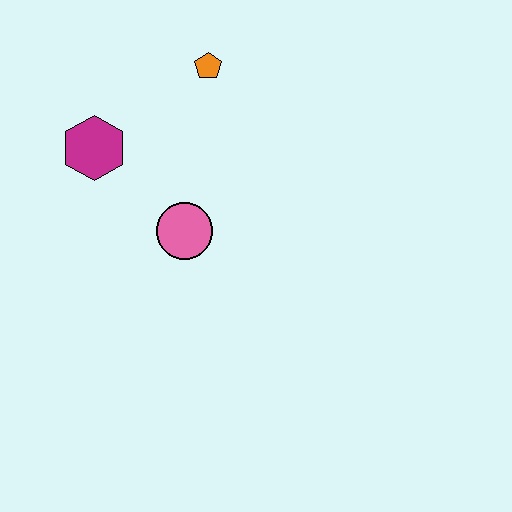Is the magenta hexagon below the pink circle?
No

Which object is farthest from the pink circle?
The orange pentagon is farthest from the pink circle.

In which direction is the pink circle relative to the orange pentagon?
The pink circle is below the orange pentagon.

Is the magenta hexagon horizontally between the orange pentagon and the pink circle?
No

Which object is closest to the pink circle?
The magenta hexagon is closest to the pink circle.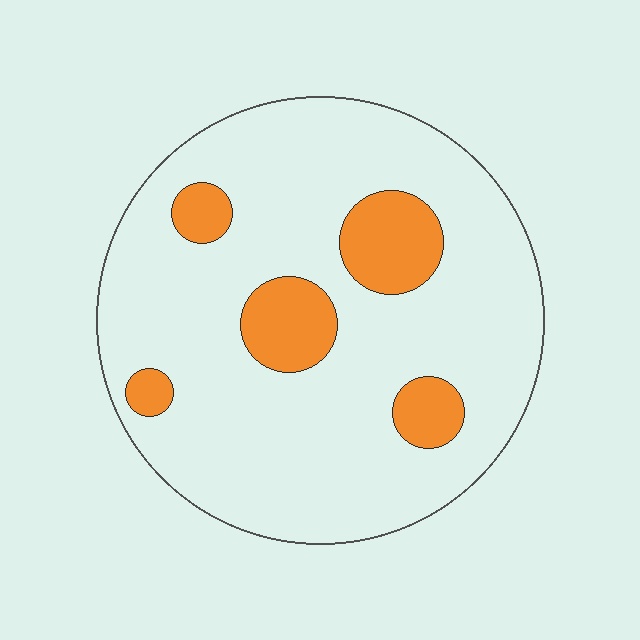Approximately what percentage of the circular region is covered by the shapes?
Approximately 15%.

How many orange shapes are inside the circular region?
5.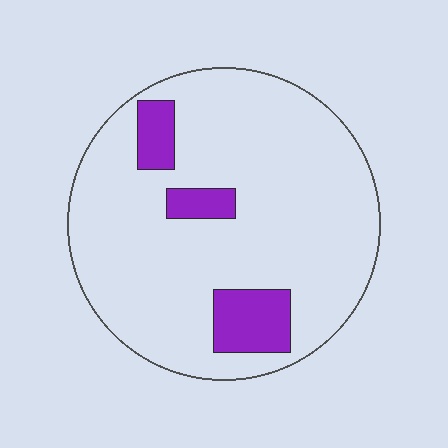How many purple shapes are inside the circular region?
3.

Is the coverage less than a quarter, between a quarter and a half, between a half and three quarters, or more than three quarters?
Less than a quarter.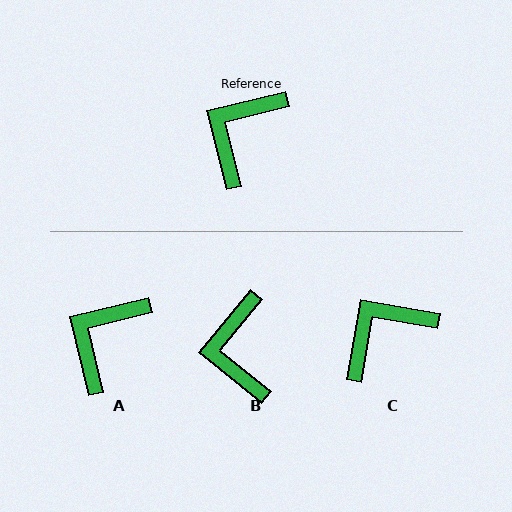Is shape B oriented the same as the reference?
No, it is off by about 37 degrees.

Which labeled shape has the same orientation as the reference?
A.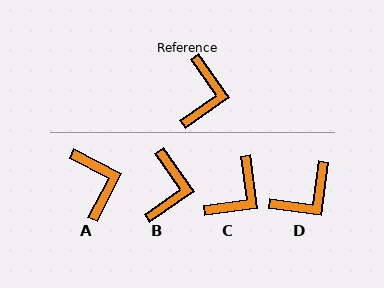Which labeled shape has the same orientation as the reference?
B.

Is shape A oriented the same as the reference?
No, it is off by about 27 degrees.